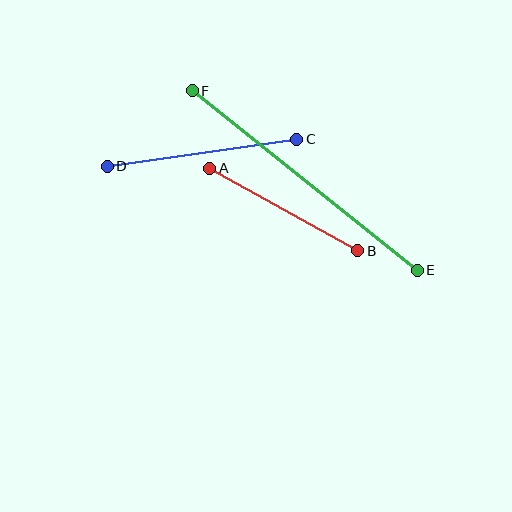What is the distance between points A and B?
The distance is approximately 169 pixels.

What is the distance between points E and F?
The distance is approximately 288 pixels.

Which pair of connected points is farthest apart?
Points E and F are farthest apart.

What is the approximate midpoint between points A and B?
The midpoint is at approximately (284, 210) pixels.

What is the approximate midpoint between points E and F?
The midpoint is at approximately (305, 181) pixels.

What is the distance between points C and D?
The distance is approximately 191 pixels.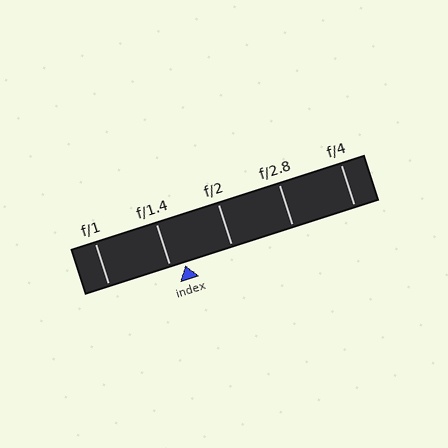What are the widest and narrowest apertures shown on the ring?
The widest aperture shown is f/1 and the narrowest is f/4.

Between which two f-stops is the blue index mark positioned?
The index mark is between f/1.4 and f/2.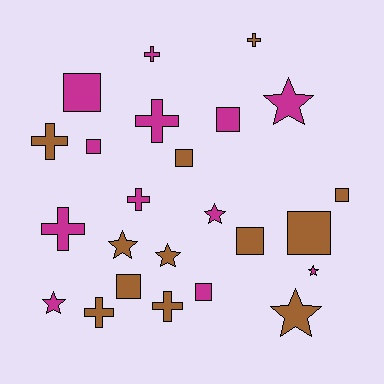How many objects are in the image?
There are 24 objects.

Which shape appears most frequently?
Square, with 9 objects.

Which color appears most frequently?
Brown, with 12 objects.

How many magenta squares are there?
There are 4 magenta squares.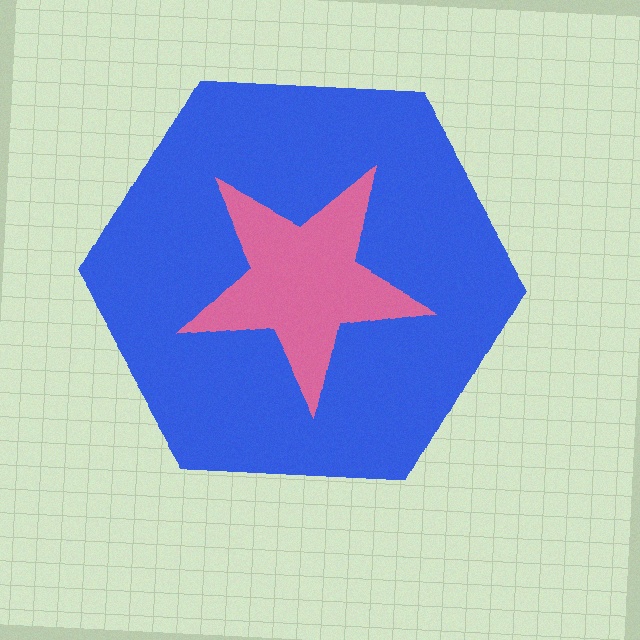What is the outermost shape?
The blue hexagon.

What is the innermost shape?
The pink star.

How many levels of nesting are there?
2.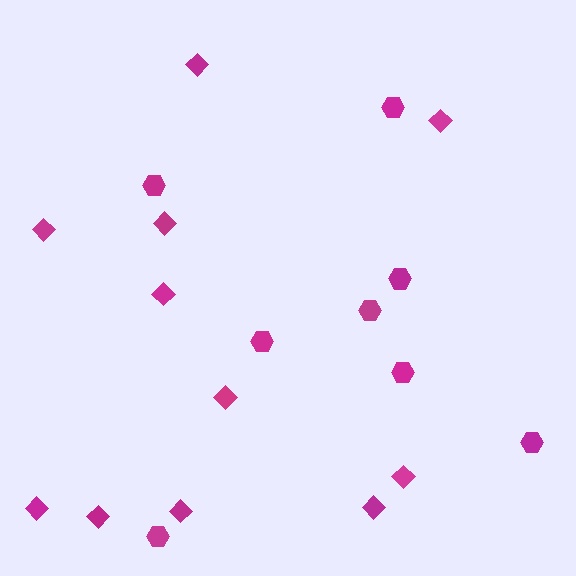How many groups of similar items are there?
There are 2 groups: one group of diamonds (11) and one group of hexagons (8).